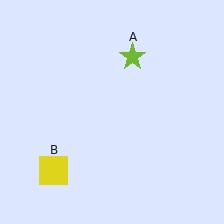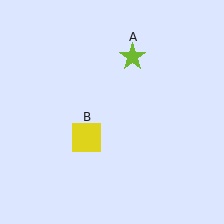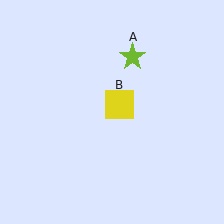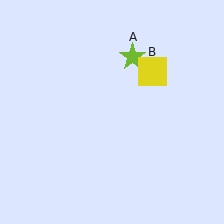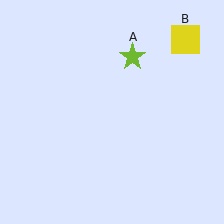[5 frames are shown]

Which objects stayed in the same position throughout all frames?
Lime star (object A) remained stationary.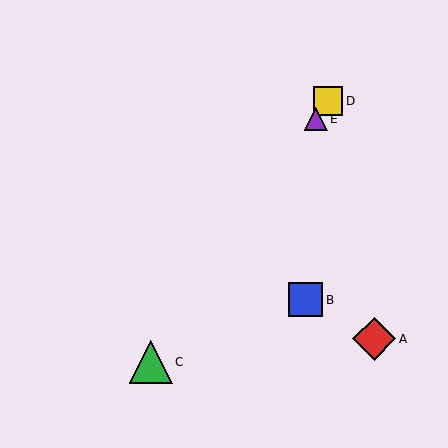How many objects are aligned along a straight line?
3 objects (C, D, E) are aligned along a straight line.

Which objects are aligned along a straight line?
Objects C, D, E are aligned along a straight line.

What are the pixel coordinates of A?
Object A is at (374, 339).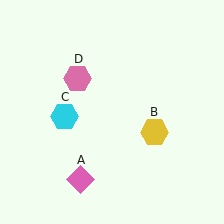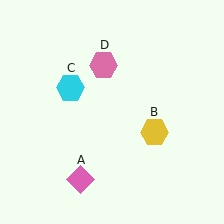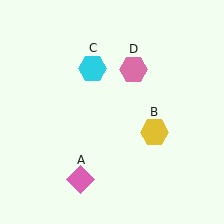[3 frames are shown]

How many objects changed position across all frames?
2 objects changed position: cyan hexagon (object C), pink hexagon (object D).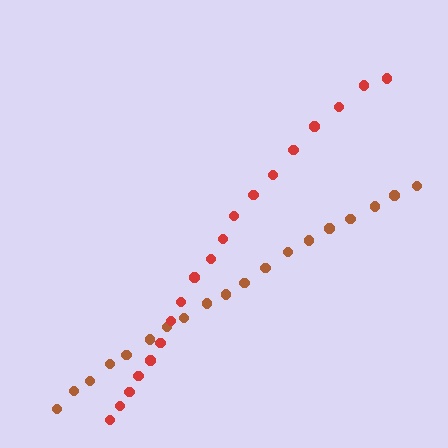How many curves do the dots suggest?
There are 2 distinct paths.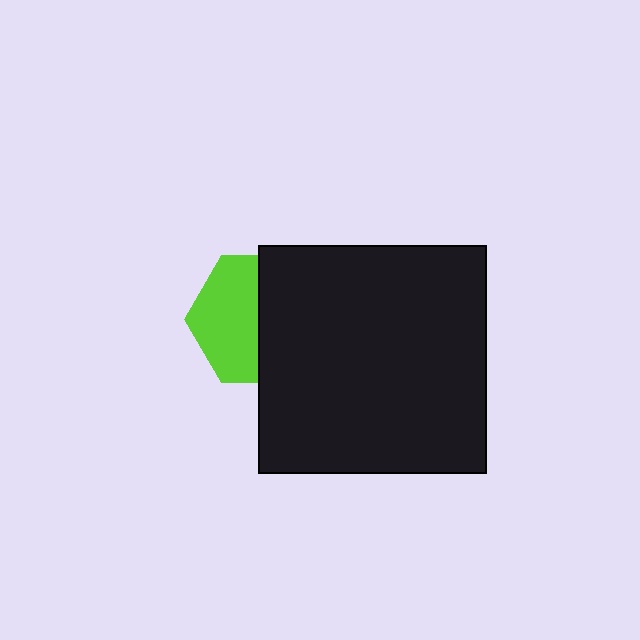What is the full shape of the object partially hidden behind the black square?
The partially hidden object is a lime hexagon.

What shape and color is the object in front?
The object in front is a black square.